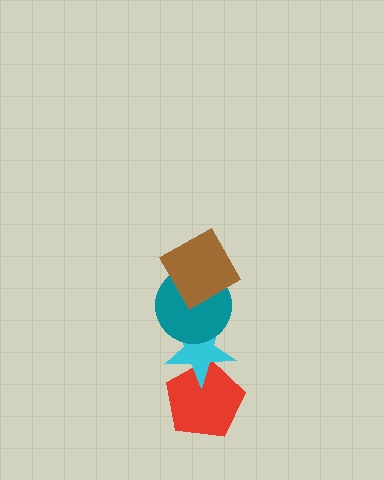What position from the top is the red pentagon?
The red pentagon is 4th from the top.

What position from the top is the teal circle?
The teal circle is 2nd from the top.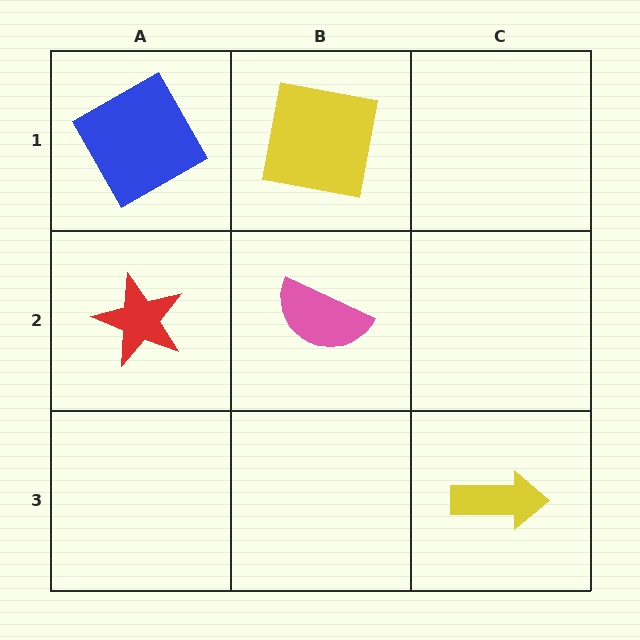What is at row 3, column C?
A yellow arrow.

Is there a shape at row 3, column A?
No, that cell is empty.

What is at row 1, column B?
A yellow square.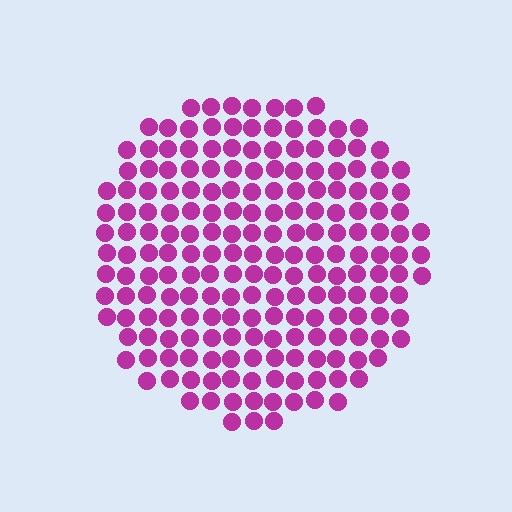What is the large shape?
The large shape is a circle.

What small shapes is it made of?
It is made of small circles.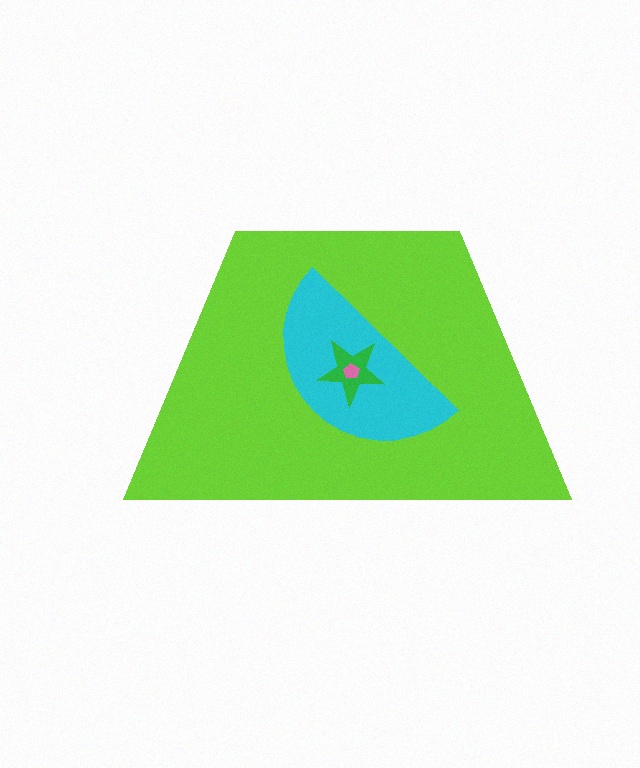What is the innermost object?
The pink pentagon.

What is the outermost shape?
The lime trapezoid.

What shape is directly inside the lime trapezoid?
The cyan semicircle.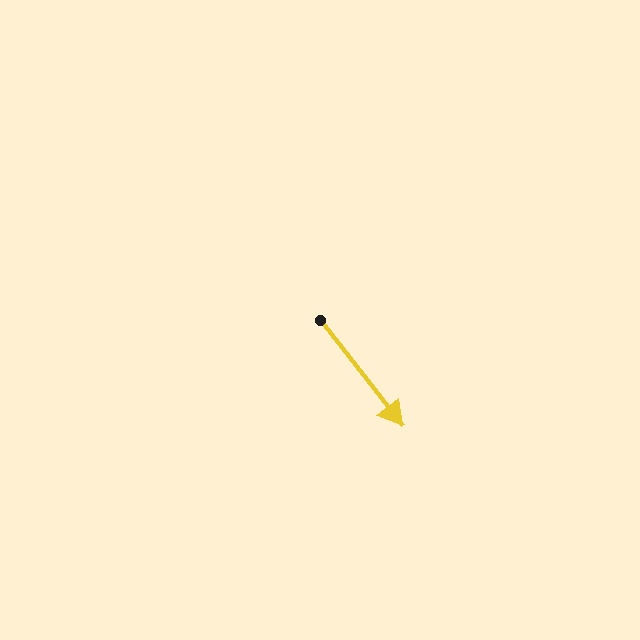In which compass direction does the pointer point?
Southeast.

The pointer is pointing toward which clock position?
Roughly 5 o'clock.